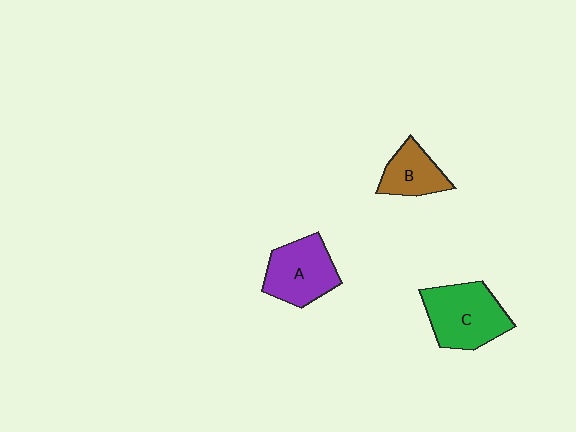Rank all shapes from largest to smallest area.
From largest to smallest: C (green), A (purple), B (brown).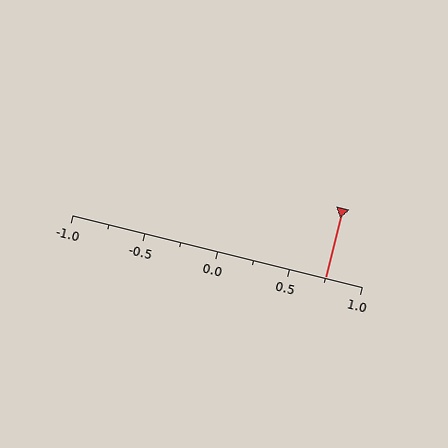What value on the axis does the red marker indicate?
The marker indicates approximately 0.75.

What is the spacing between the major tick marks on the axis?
The major ticks are spaced 0.5 apart.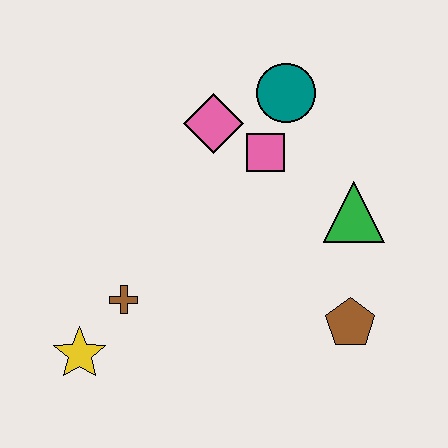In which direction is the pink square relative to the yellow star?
The pink square is above the yellow star.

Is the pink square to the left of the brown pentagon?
Yes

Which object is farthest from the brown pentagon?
The yellow star is farthest from the brown pentagon.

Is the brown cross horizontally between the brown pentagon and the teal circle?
No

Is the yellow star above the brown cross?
No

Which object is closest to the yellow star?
The brown cross is closest to the yellow star.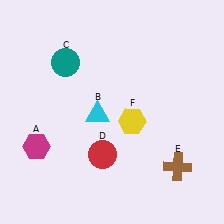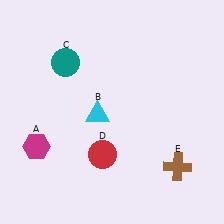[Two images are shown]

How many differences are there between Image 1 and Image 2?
There is 1 difference between the two images.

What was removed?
The yellow hexagon (F) was removed in Image 2.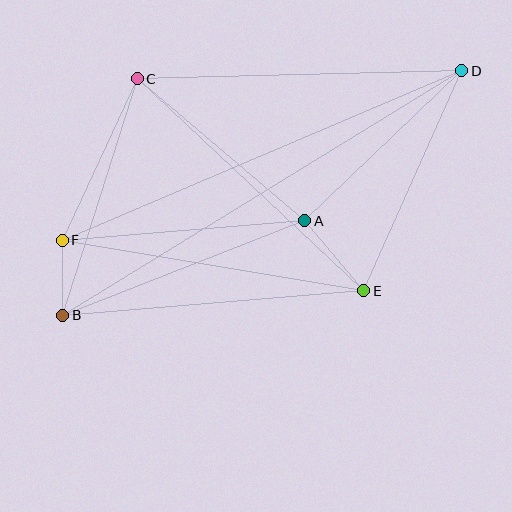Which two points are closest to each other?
Points B and F are closest to each other.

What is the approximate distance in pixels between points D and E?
The distance between D and E is approximately 241 pixels.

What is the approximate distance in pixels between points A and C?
The distance between A and C is approximately 219 pixels.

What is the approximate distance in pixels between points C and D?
The distance between C and D is approximately 324 pixels.